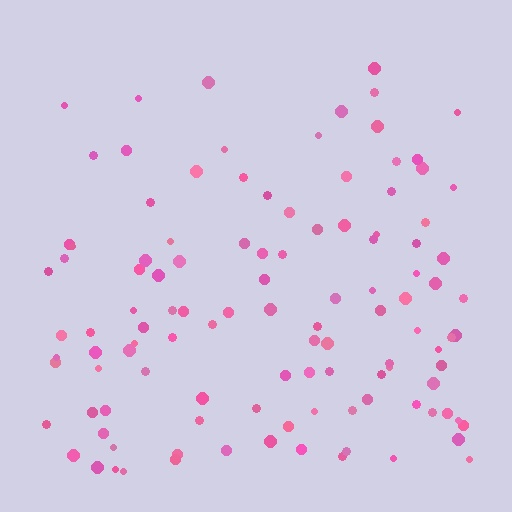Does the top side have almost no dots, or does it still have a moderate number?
Still a moderate number, just noticeably fewer than the bottom.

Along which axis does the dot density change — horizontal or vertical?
Vertical.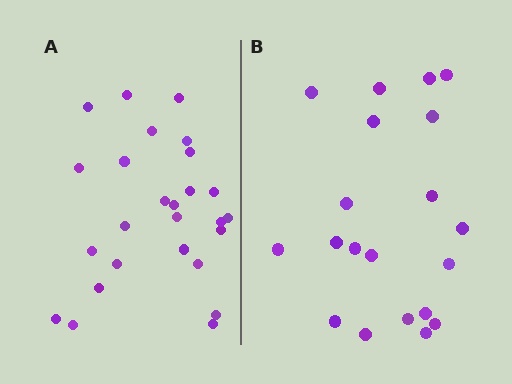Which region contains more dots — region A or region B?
Region A (the left region) has more dots.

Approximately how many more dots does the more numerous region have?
Region A has about 6 more dots than region B.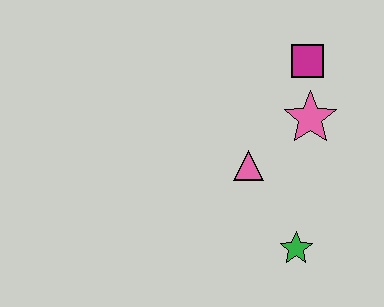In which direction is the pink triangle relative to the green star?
The pink triangle is above the green star.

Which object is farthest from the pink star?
The green star is farthest from the pink star.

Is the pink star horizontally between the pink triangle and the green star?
No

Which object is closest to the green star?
The pink triangle is closest to the green star.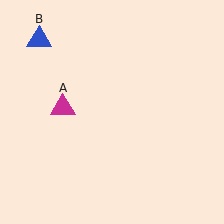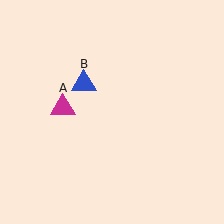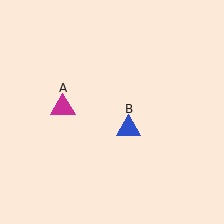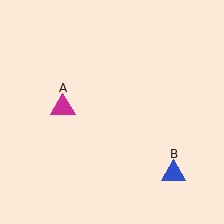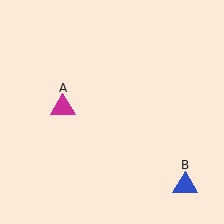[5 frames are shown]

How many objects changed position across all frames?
1 object changed position: blue triangle (object B).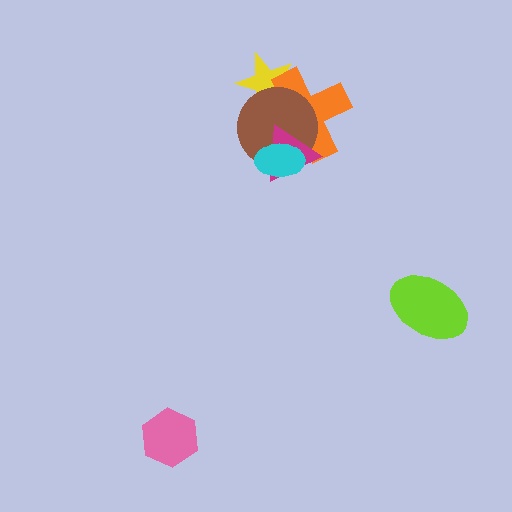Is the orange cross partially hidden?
Yes, it is partially covered by another shape.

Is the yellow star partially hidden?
Yes, it is partially covered by another shape.